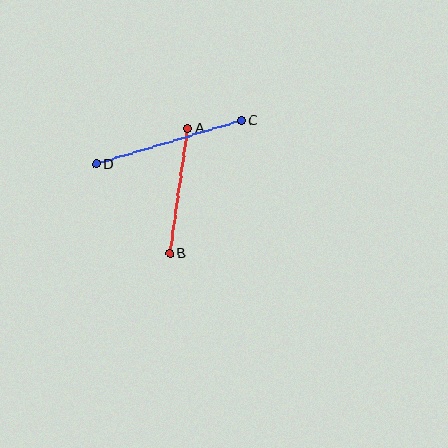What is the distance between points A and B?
The distance is approximately 126 pixels.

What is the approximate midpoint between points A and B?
The midpoint is at approximately (179, 191) pixels.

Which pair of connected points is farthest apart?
Points C and D are farthest apart.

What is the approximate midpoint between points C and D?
The midpoint is at approximately (168, 142) pixels.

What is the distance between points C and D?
The distance is approximately 151 pixels.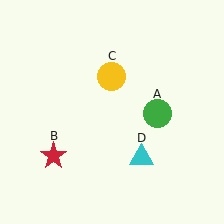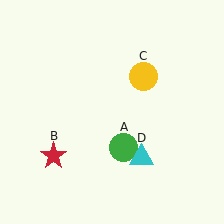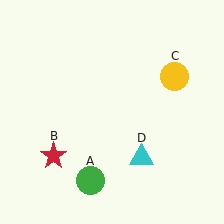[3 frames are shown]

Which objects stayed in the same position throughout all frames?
Red star (object B) and cyan triangle (object D) remained stationary.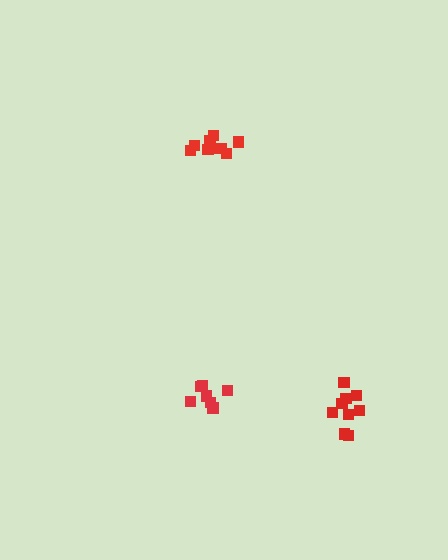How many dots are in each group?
Group 1: 9 dots, Group 2: 7 dots, Group 3: 9 dots (25 total).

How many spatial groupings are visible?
There are 3 spatial groupings.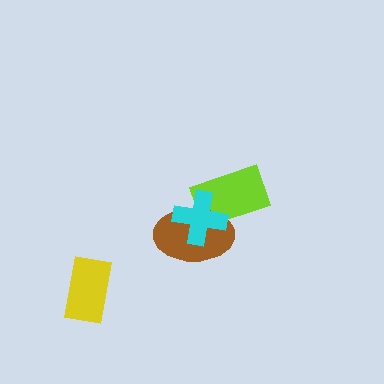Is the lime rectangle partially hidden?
Yes, it is partially covered by another shape.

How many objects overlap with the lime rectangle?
2 objects overlap with the lime rectangle.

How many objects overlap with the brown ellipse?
2 objects overlap with the brown ellipse.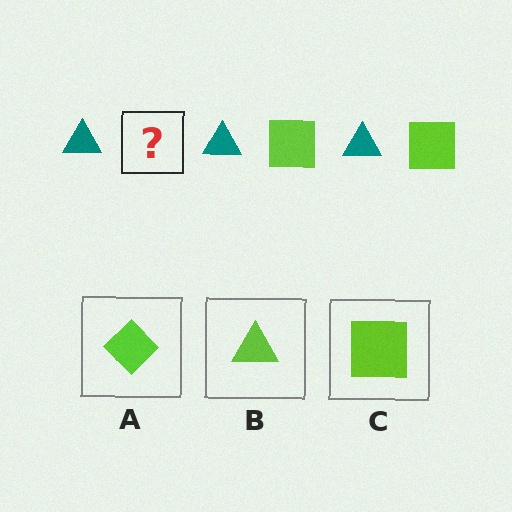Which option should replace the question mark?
Option C.